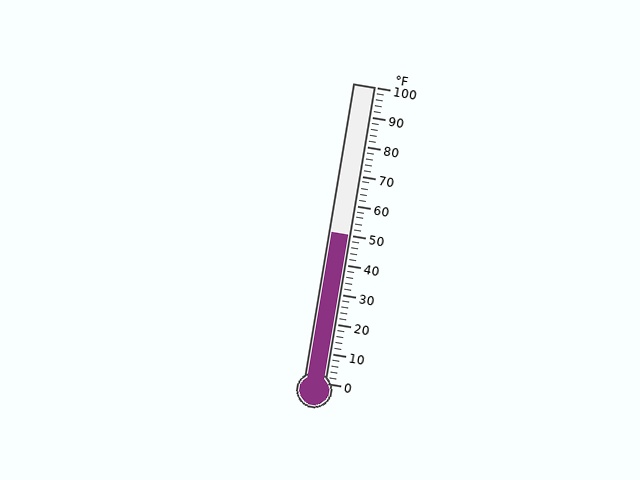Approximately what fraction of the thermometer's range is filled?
The thermometer is filled to approximately 50% of its range.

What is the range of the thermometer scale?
The thermometer scale ranges from 0°F to 100°F.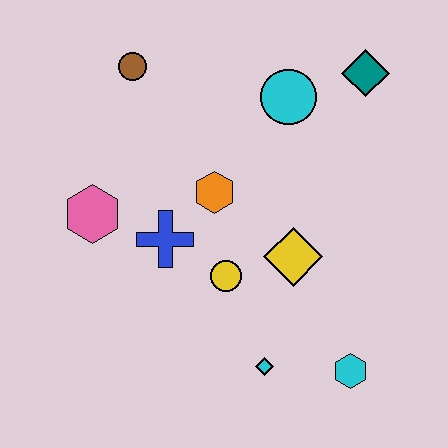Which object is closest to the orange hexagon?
The blue cross is closest to the orange hexagon.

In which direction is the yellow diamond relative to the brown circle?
The yellow diamond is below the brown circle.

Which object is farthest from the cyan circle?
The cyan hexagon is farthest from the cyan circle.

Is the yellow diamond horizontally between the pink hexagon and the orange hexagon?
No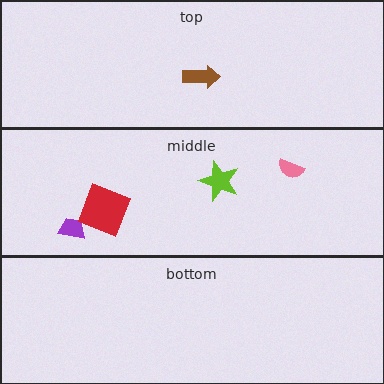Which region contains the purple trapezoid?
The middle region.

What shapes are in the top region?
The brown arrow.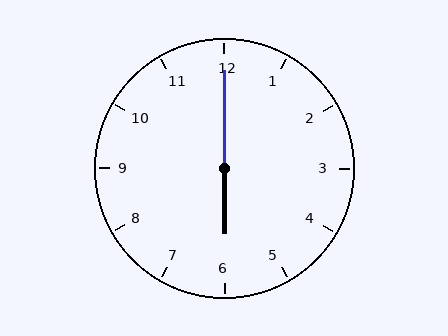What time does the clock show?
6:00.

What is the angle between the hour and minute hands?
Approximately 180 degrees.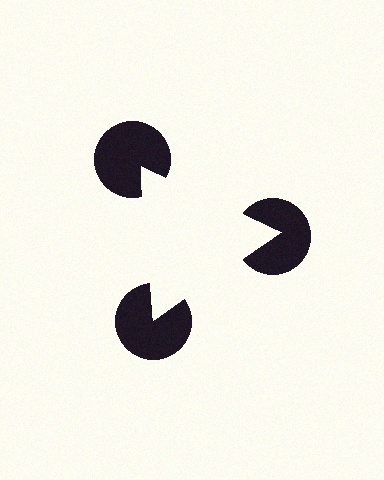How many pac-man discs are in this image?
There are 3 — one at each vertex of the illusory triangle.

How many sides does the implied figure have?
3 sides.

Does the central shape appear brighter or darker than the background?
It typically appears slightly brighter than the background, even though no actual brightness change is drawn.